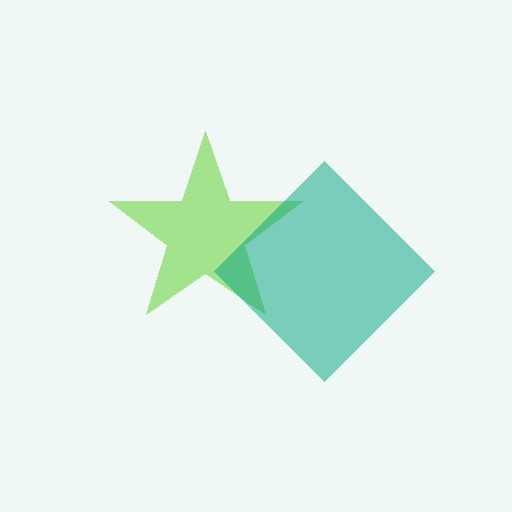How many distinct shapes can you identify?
There are 2 distinct shapes: a lime star, a teal diamond.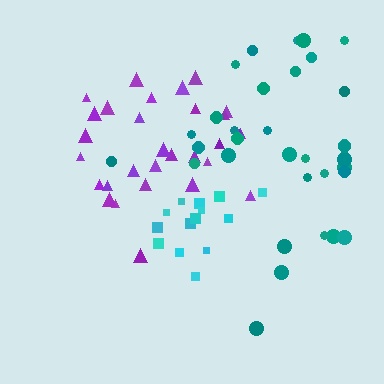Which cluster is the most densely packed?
Cyan.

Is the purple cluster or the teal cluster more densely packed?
Purple.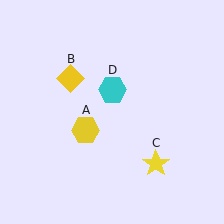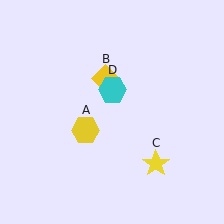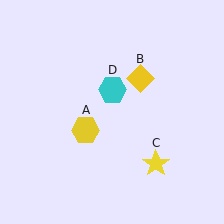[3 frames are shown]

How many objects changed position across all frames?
1 object changed position: yellow diamond (object B).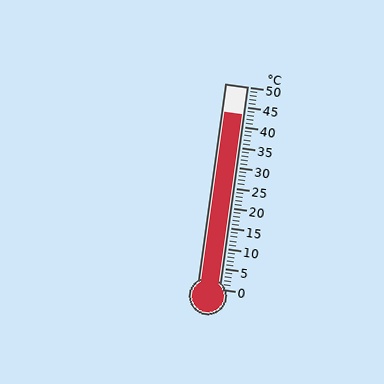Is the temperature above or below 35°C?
The temperature is above 35°C.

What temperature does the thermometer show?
The thermometer shows approximately 43°C.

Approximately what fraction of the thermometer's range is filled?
The thermometer is filled to approximately 85% of its range.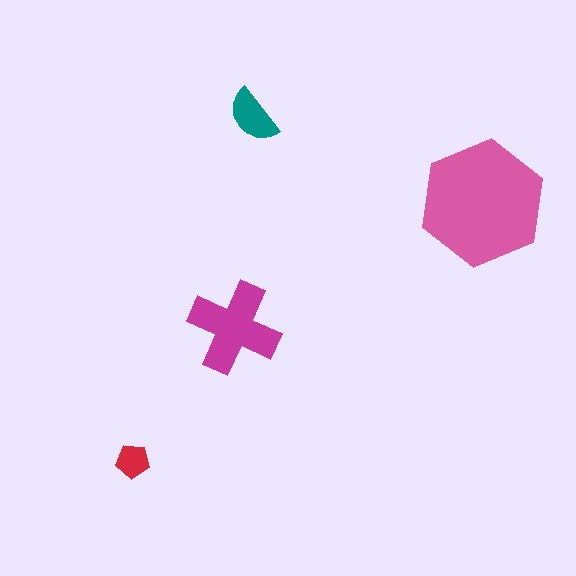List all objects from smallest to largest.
The red pentagon, the teal semicircle, the magenta cross, the pink hexagon.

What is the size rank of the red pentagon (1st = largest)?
4th.